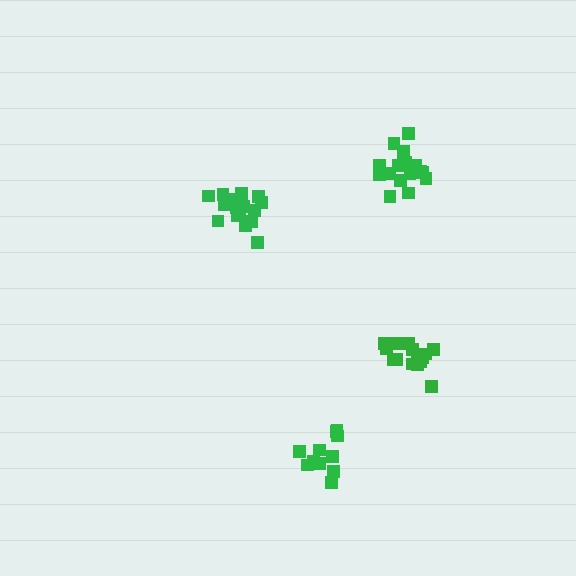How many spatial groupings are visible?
There are 4 spatial groupings.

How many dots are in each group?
Group 1: 17 dots, Group 2: 16 dots, Group 3: 15 dots, Group 4: 11 dots (59 total).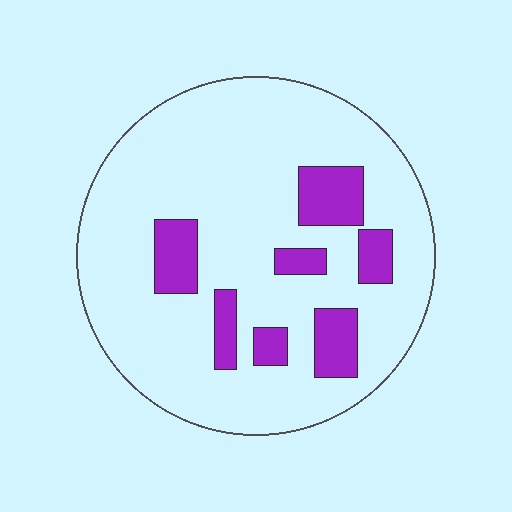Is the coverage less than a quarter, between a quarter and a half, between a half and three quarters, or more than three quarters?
Less than a quarter.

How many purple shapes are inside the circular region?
7.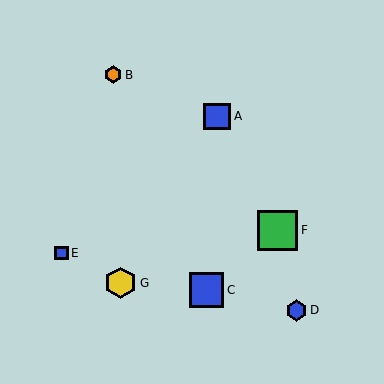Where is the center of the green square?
The center of the green square is at (278, 230).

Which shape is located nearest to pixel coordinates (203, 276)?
The blue square (labeled C) at (206, 290) is nearest to that location.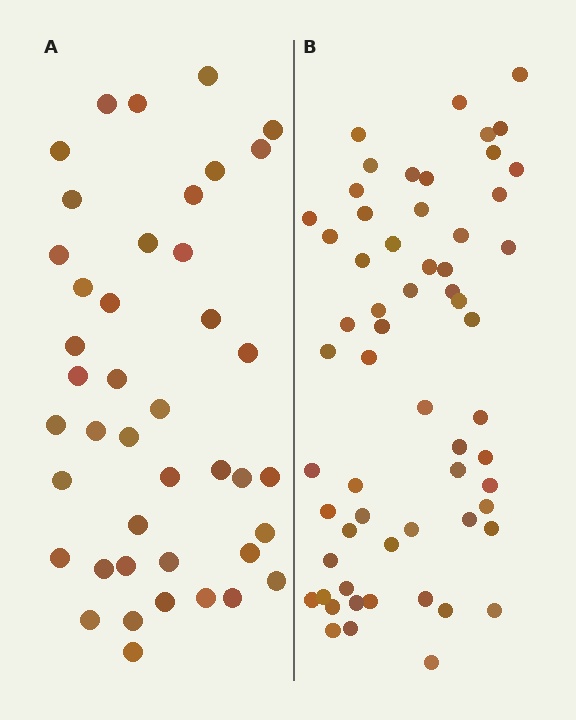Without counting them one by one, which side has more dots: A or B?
Region B (the right region) has more dots.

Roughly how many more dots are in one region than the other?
Region B has approximately 20 more dots than region A.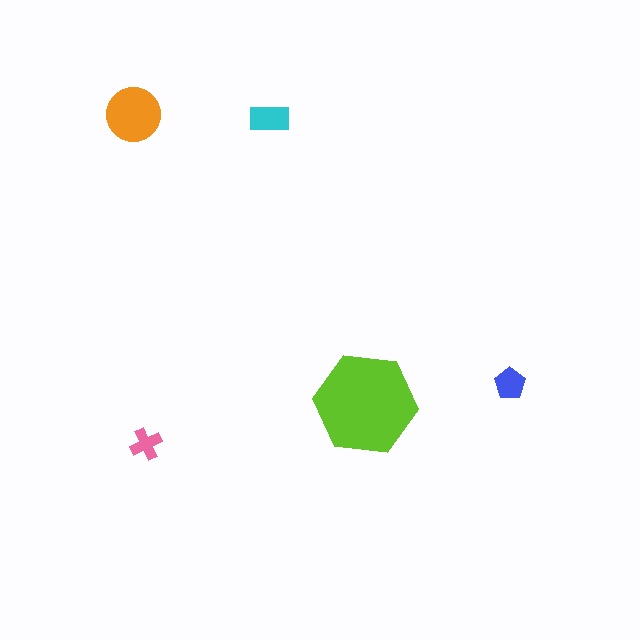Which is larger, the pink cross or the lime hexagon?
The lime hexagon.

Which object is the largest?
The lime hexagon.